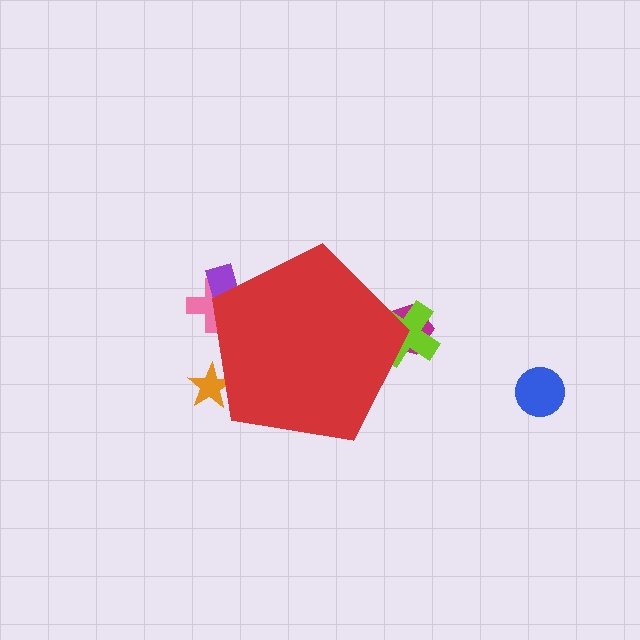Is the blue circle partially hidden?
No, the blue circle is fully visible.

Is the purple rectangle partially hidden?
Yes, the purple rectangle is partially hidden behind the red pentagon.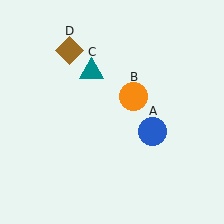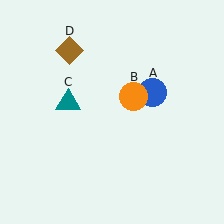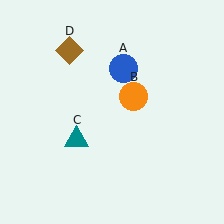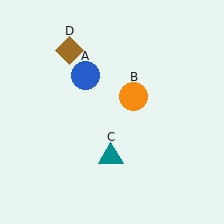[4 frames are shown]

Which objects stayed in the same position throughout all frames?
Orange circle (object B) and brown diamond (object D) remained stationary.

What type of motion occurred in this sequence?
The blue circle (object A), teal triangle (object C) rotated counterclockwise around the center of the scene.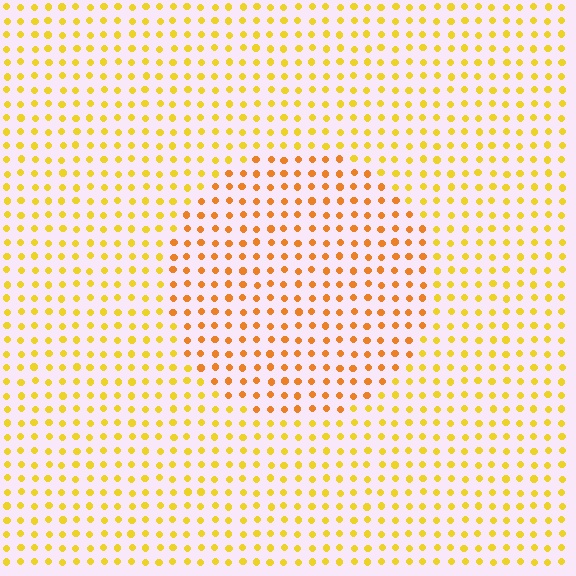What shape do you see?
I see a circle.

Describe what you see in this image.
The image is filled with small yellow elements in a uniform arrangement. A circle-shaped region is visible where the elements are tinted to a slightly different hue, forming a subtle color boundary.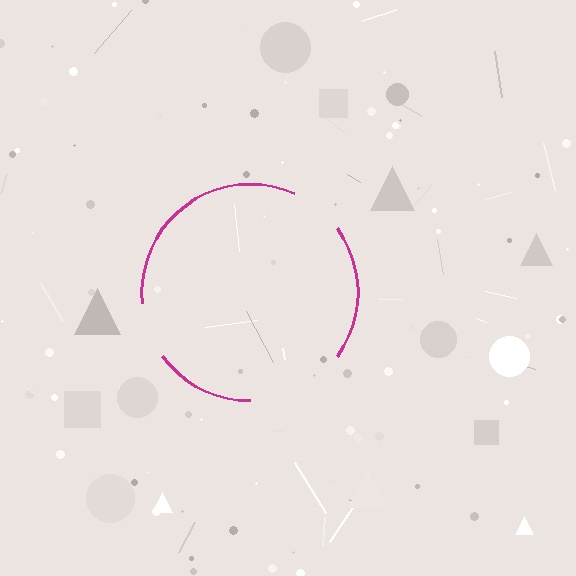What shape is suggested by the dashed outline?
The dashed outline suggests a circle.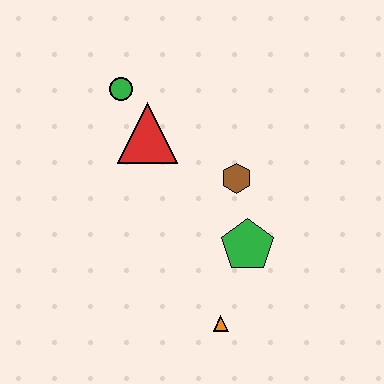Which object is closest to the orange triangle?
The green pentagon is closest to the orange triangle.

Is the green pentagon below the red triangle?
Yes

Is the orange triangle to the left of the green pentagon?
Yes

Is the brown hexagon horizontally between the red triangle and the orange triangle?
No